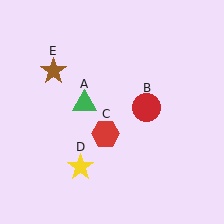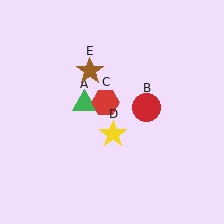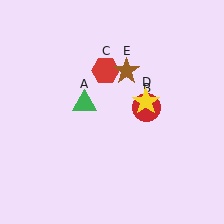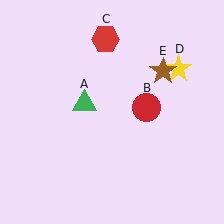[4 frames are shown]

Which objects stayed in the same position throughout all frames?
Green triangle (object A) and red circle (object B) remained stationary.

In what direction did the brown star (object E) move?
The brown star (object E) moved right.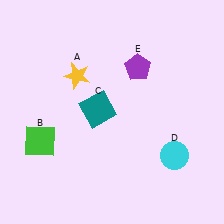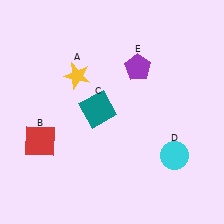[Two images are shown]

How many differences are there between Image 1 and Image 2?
There is 1 difference between the two images.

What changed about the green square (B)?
In Image 1, B is green. In Image 2, it changed to red.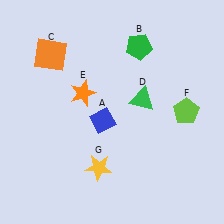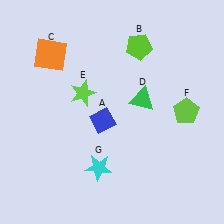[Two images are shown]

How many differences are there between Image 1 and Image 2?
There are 3 differences between the two images.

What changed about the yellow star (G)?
In Image 1, G is yellow. In Image 2, it changed to cyan.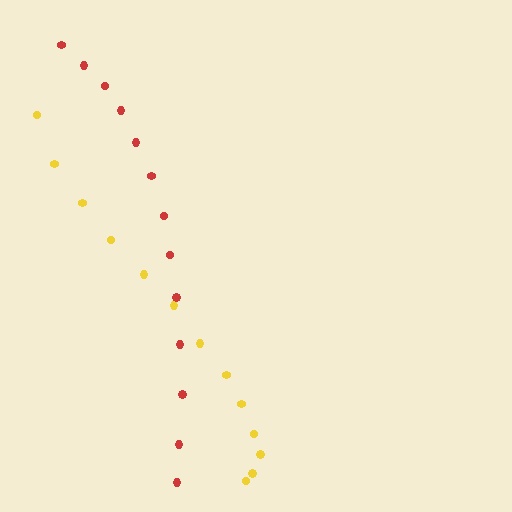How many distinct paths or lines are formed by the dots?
There are 2 distinct paths.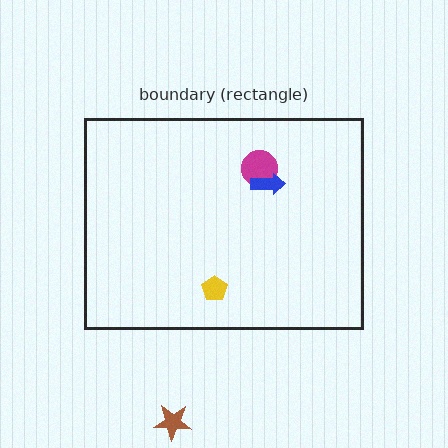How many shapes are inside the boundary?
3 inside, 1 outside.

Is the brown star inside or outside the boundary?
Outside.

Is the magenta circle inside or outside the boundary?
Inside.